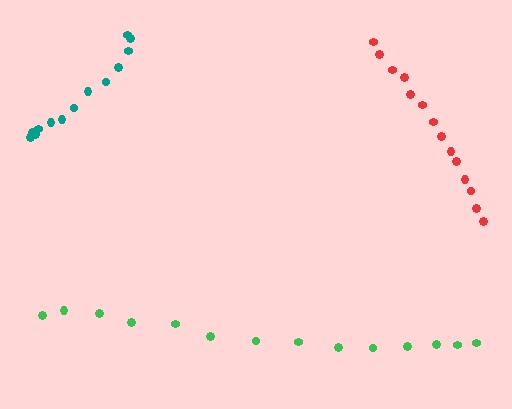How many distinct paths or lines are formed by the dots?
There are 3 distinct paths.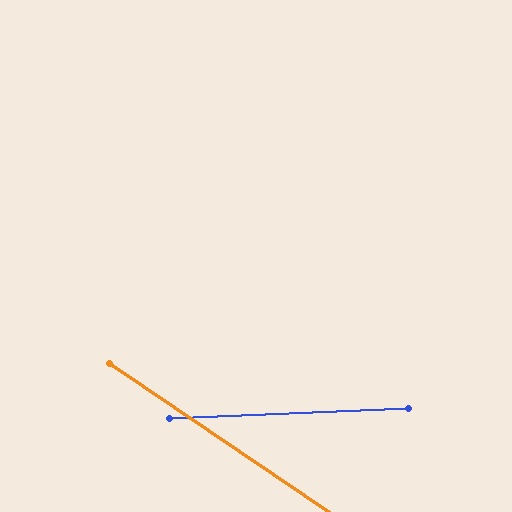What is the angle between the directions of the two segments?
Approximately 36 degrees.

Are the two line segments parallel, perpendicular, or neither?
Neither parallel nor perpendicular — they differ by about 36°.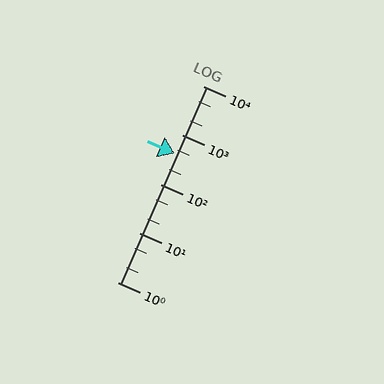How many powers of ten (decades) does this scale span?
The scale spans 4 decades, from 1 to 10000.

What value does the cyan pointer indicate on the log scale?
The pointer indicates approximately 430.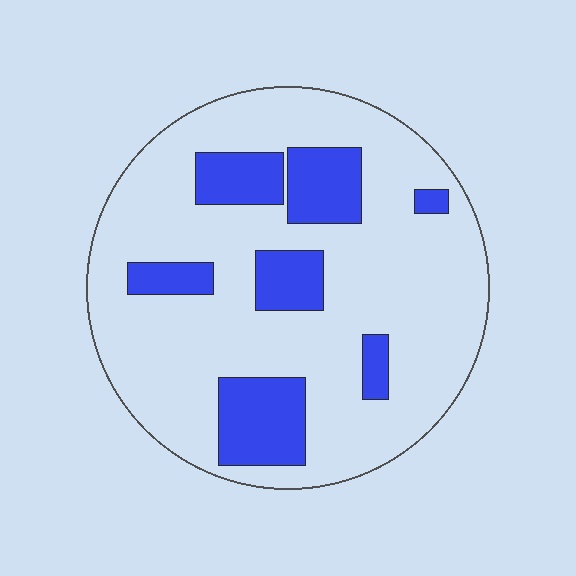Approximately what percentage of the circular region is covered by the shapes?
Approximately 20%.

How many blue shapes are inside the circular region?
7.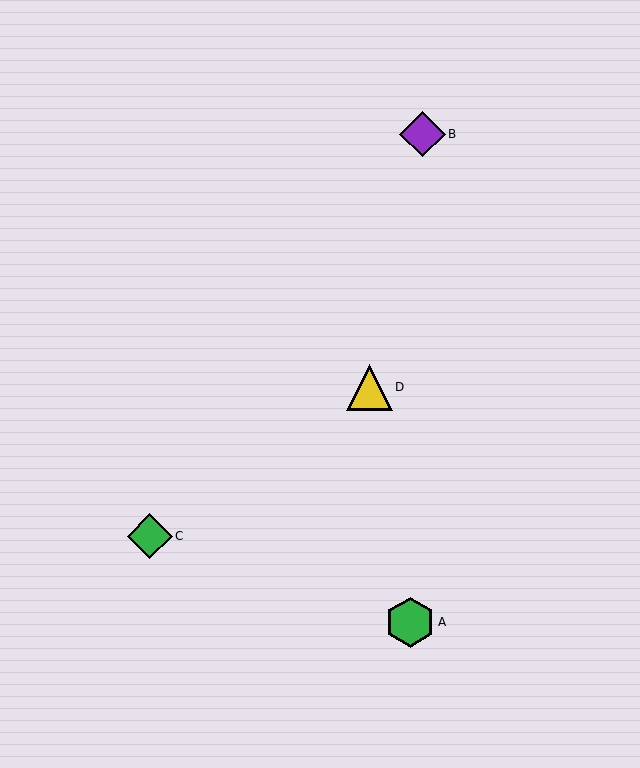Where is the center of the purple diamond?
The center of the purple diamond is at (422, 134).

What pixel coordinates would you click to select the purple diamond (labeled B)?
Click at (422, 134) to select the purple diamond B.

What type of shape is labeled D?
Shape D is a yellow triangle.